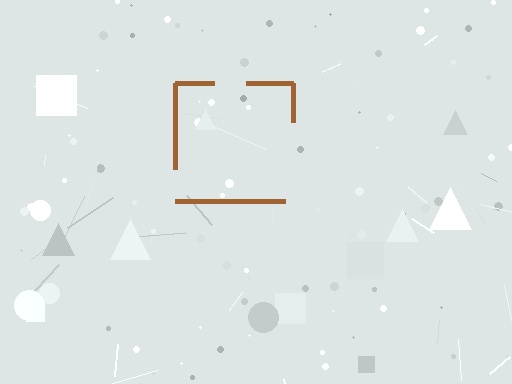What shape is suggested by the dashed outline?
The dashed outline suggests a square.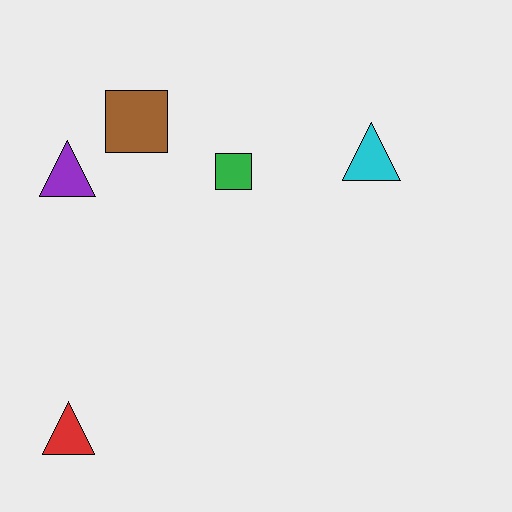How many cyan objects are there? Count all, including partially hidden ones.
There is 1 cyan object.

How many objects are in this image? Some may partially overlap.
There are 5 objects.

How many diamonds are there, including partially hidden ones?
There are no diamonds.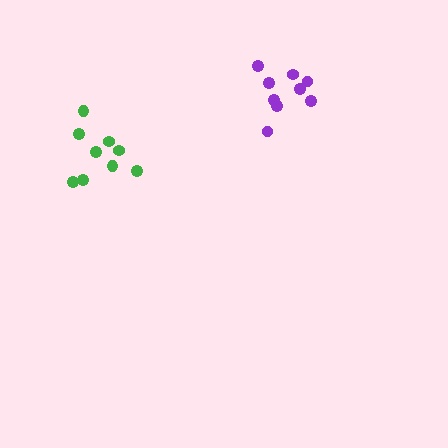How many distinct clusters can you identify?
There are 2 distinct clusters.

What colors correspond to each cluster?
The clusters are colored: purple, green.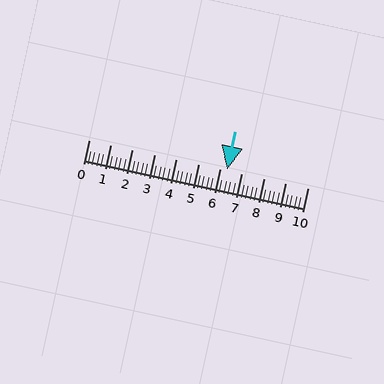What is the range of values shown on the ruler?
The ruler shows values from 0 to 10.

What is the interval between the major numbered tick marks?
The major tick marks are spaced 1 units apart.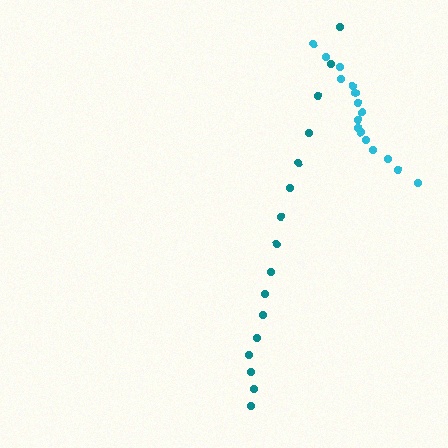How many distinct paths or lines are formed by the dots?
There are 2 distinct paths.